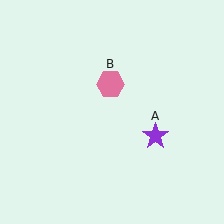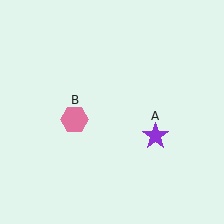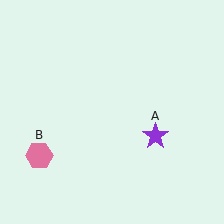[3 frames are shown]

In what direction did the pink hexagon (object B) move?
The pink hexagon (object B) moved down and to the left.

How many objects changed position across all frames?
1 object changed position: pink hexagon (object B).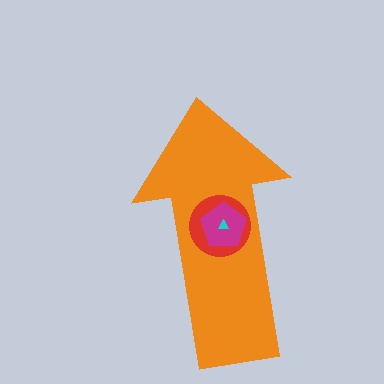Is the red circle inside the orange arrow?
Yes.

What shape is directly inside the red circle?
The magenta pentagon.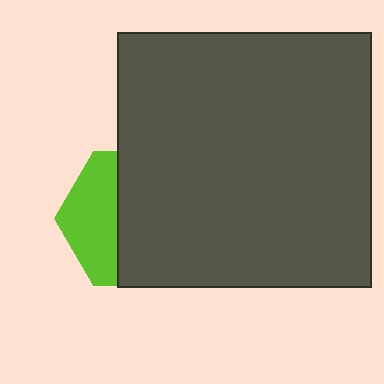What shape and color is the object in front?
The object in front is a dark gray square.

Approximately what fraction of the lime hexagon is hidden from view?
Roughly 63% of the lime hexagon is hidden behind the dark gray square.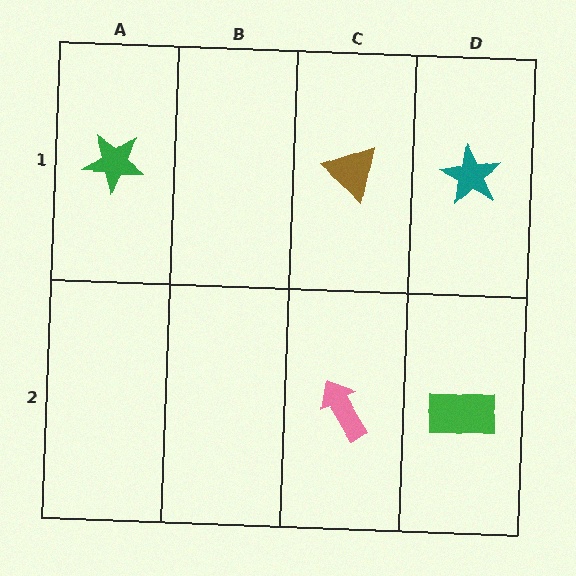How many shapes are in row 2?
2 shapes.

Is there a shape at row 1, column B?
No, that cell is empty.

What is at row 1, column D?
A teal star.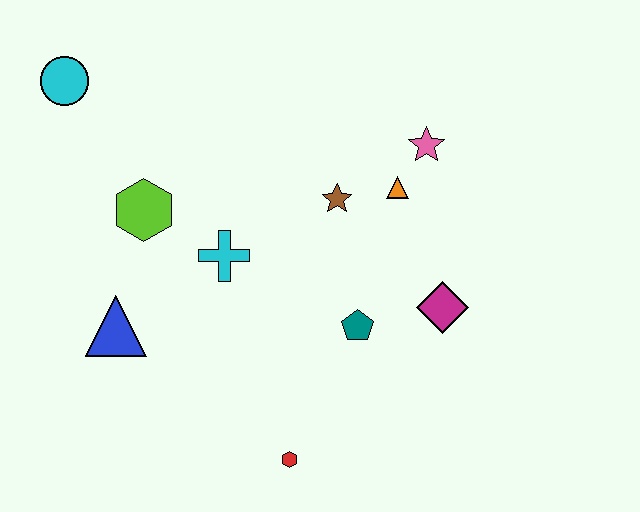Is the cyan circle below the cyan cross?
No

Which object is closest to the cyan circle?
The lime hexagon is closest to the cyan circle.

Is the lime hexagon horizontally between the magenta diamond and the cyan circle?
Yes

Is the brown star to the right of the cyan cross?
Yes